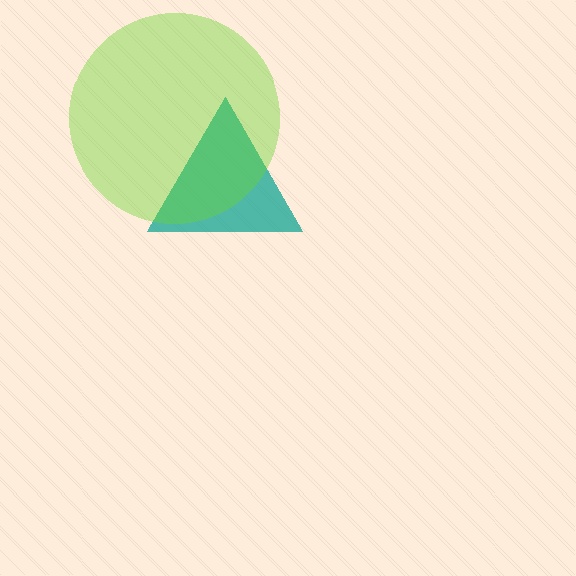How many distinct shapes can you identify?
There are 2 distinct shapes: a teal triangle, a lime circle.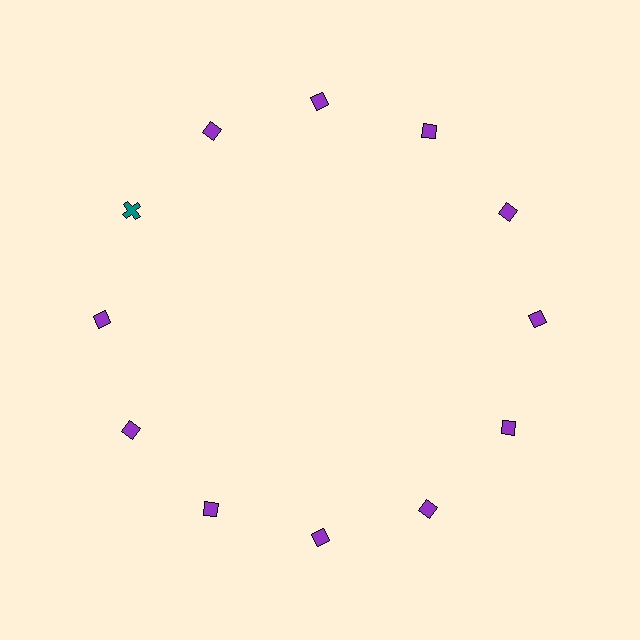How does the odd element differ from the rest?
It differs in both color (teal instead of purple) and shape (cross instead of diamond).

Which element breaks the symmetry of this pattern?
The teal cross at roughly the 10 o'clock position breaks the symmetry. All other shapes are purple diamonds.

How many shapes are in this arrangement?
There are 12 shapes arranged in a ring pattern.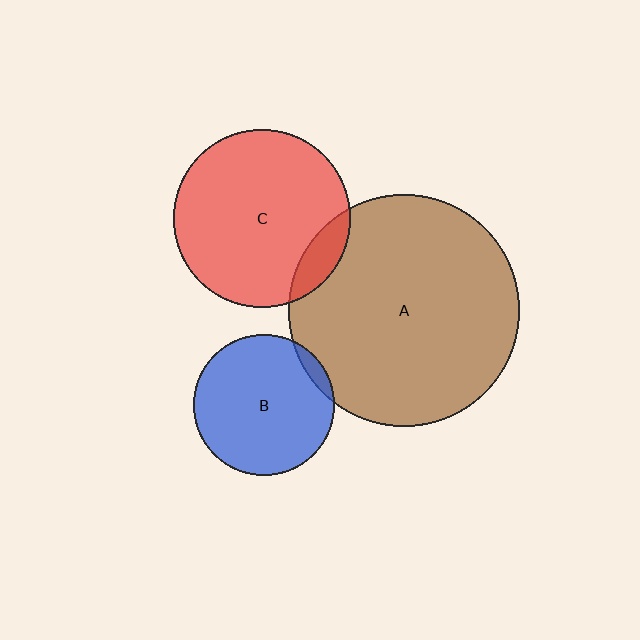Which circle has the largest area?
Circle A (brown).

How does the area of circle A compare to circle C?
Approximately 1.7 times.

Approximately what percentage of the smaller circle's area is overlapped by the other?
Approximately 10%.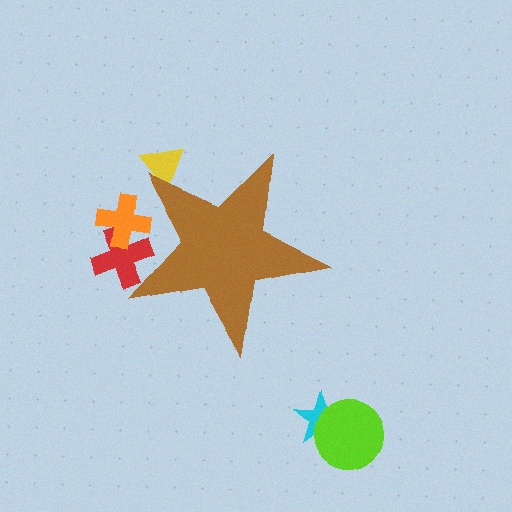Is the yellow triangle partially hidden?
Yes, the yellow triangle is partially hidden behind the brown star.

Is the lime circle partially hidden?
No, the lime circle is fully visible.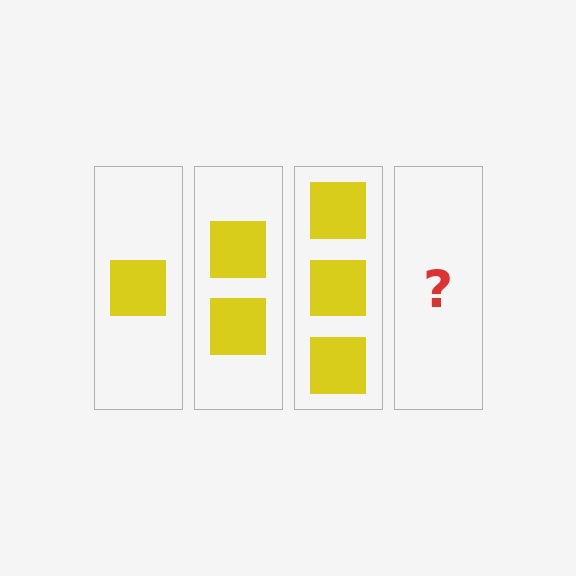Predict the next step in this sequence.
The next step is 4 squares.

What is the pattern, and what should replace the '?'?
The pattern is that each step adds one more square. The '?' should be 4 squares.